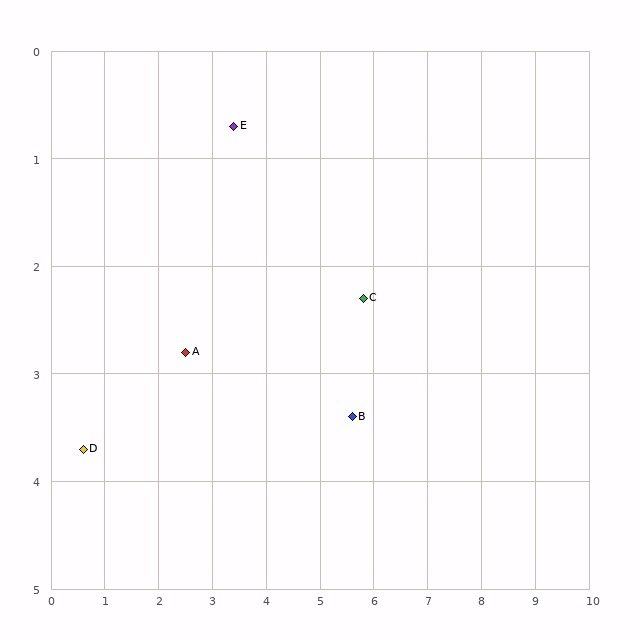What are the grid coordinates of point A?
Point A is at approximately (2.5, 2.8).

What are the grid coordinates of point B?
Point B is at approximately (5.6, 3.4).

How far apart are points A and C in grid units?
Points A and C are about 3.3 grid units apart.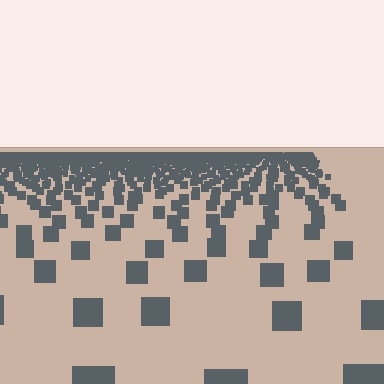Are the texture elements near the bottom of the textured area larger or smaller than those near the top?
Larger. Near the bottom, elements are closer to the viewer and appear at a bigger on-screen size.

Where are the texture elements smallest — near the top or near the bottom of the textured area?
Near the top.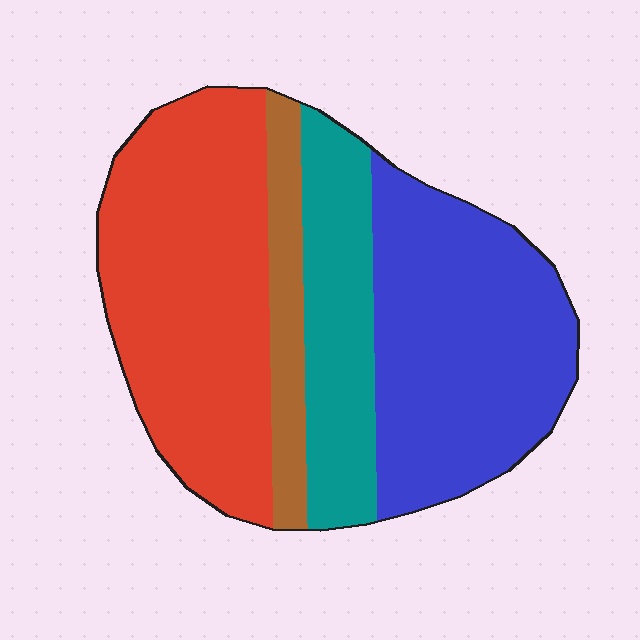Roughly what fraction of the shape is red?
Red covers around 40% of the shape.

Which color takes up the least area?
Brown, at roughly 10%.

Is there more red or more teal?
Red.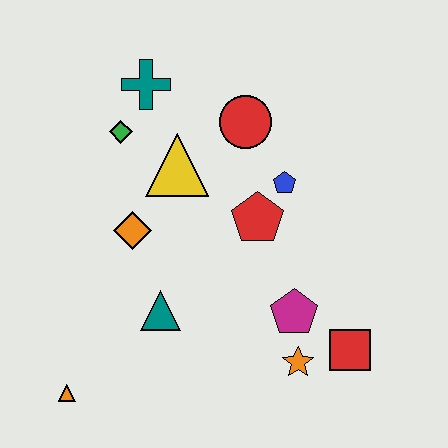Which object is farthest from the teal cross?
The red square is farthest from the teal cross.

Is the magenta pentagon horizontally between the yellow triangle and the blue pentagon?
No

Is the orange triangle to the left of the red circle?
Yes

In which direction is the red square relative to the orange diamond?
The red square is to the right of the orange diamond.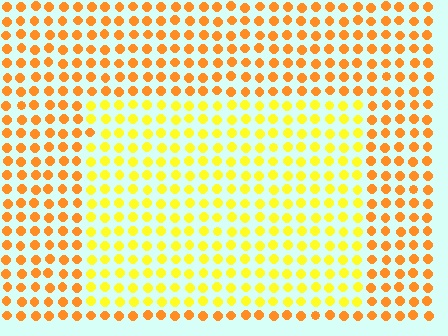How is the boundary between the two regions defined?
The boundary is defined purely by a slight shift in hue (about 30 degrees). Spacing, size, and orientation are identical on both sides.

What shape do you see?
I see a rectangle.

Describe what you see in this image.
The image is filled with small orange elements in a uniform arrangement. A rectangle-shaped region is visible where the elements are tinted to a slightly different hue, forming a subtle color boundary.